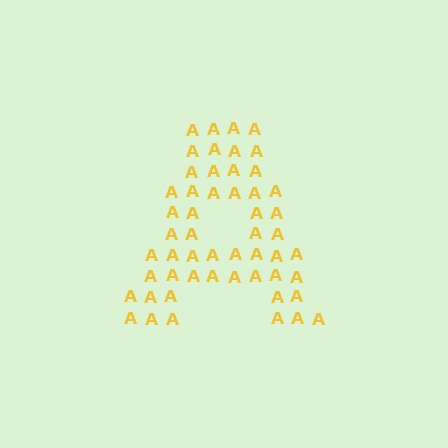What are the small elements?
The small elements are letter A's.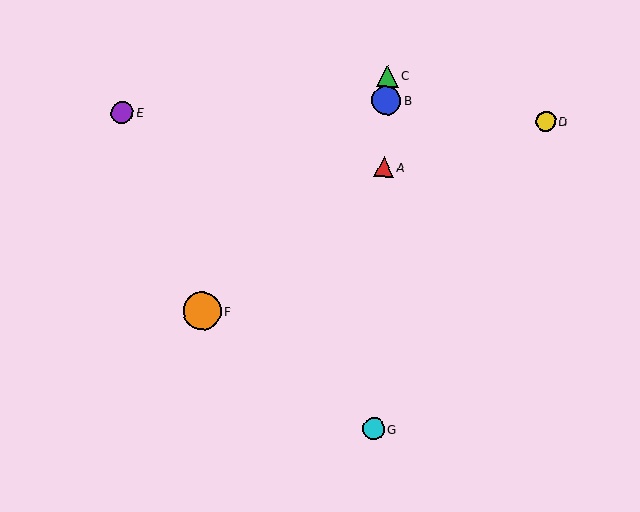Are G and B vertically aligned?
Yes, both are at x≈373.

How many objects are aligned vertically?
4 objects (A, B, C, G) are aligned vertically.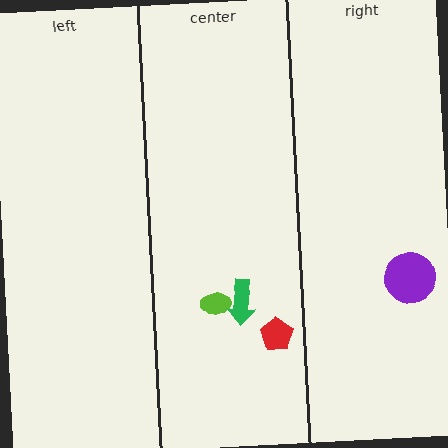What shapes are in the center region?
The red pentagon, the lime ellipse, the green arrow.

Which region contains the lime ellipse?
The center region.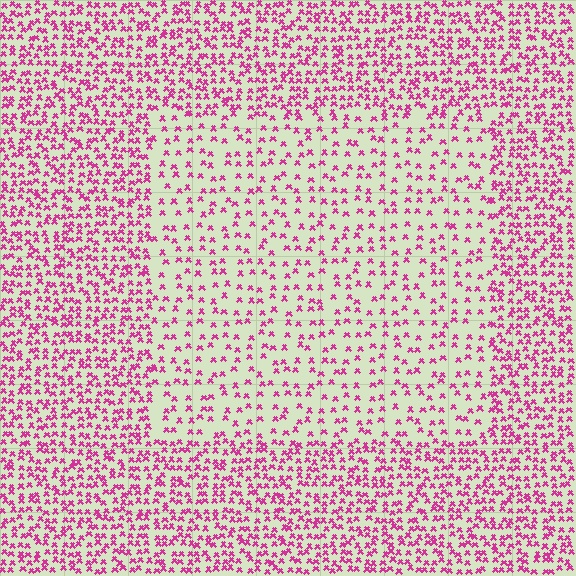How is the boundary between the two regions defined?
The boundary is defined by a change in element density (approximately 2.1x ratio). All elements are the same color, size, and shape.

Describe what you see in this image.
The image contains small magenta elements arranged at two different densities. A rectangle-shaped region is visible where the elements are less densely packed than the surrounding area.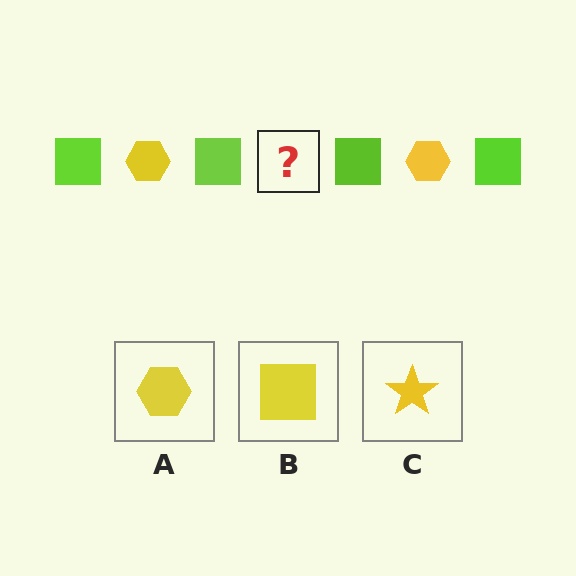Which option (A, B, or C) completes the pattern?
A.